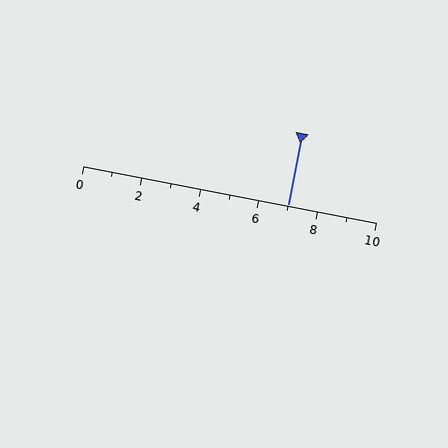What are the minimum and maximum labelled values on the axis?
The axis runs from 0 to 10.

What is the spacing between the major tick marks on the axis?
The major ticks are spaced 2 apart.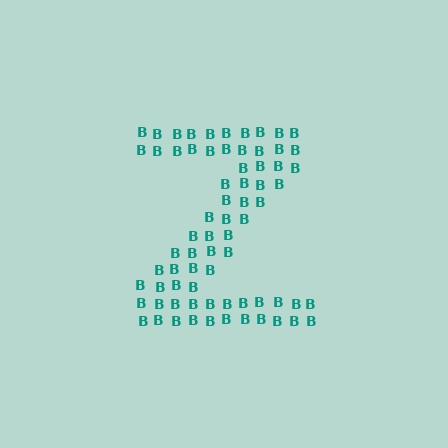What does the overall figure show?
The overall figure shows the letter Z.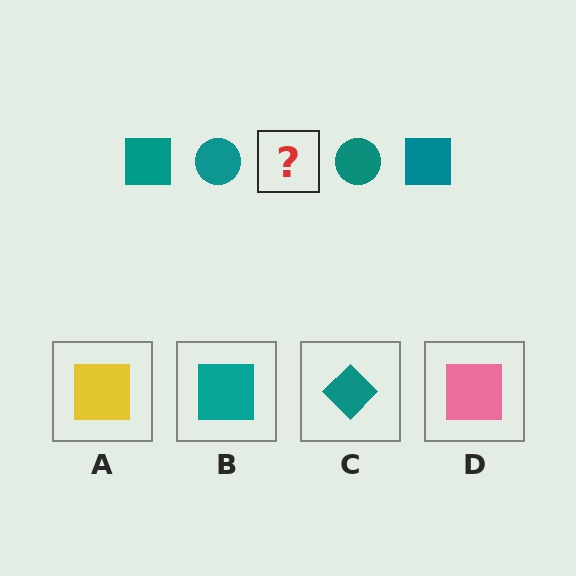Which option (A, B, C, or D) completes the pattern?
B.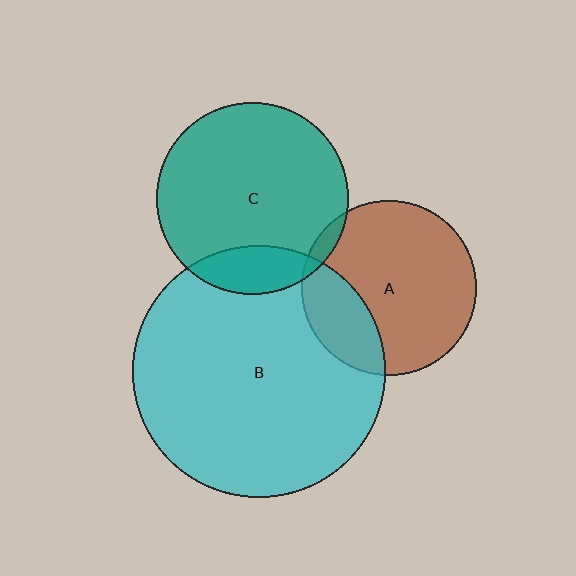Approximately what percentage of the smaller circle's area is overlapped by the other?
Approximately 5%.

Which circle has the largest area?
Circle B (cyan).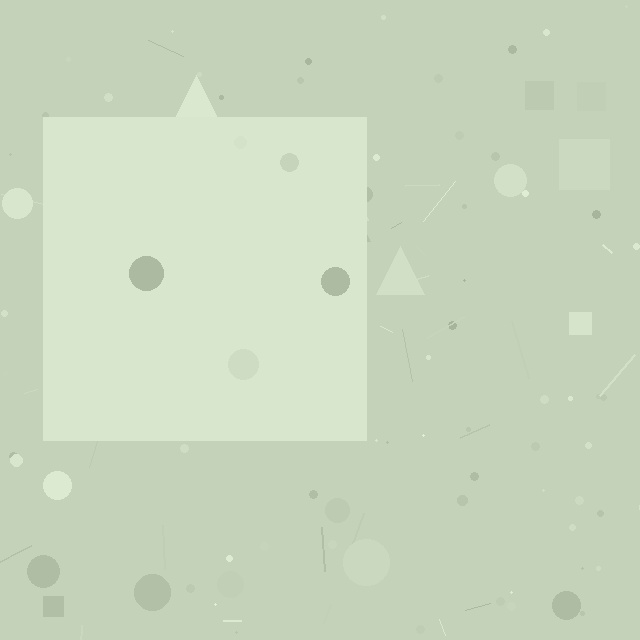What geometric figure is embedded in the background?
A square is embedded in the background.